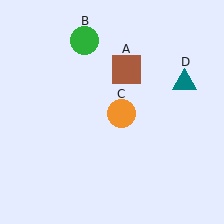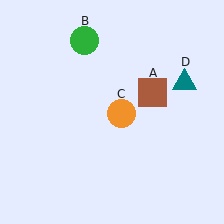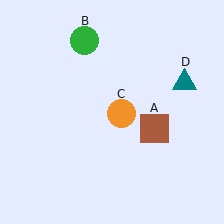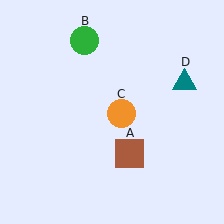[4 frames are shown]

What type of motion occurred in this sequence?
The brown square (object A) rotated clockwise around the center of the scene.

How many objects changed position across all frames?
1 object changed position: brown square (object A).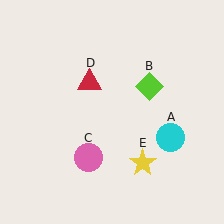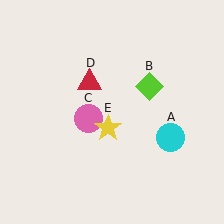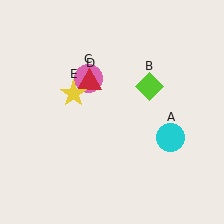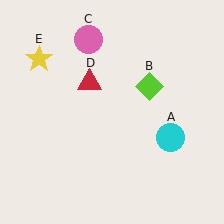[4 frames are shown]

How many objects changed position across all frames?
2 objects changed position: pink circle (object C), yellow star (object E).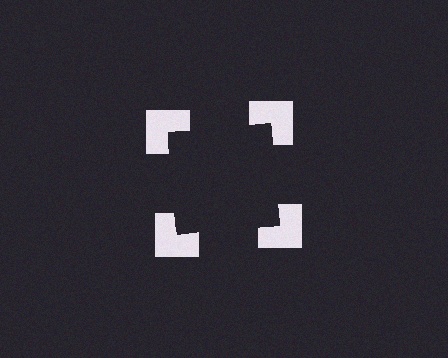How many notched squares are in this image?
There are 4 — one at each vertex of the illusory square.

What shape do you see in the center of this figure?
An illusory square — its edges are inferred from the aligned wedge cuts in the notched squares, not physically drawn.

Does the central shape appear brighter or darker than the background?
It typically appears slightly darker than the background, even though no actual brightness change is drawn.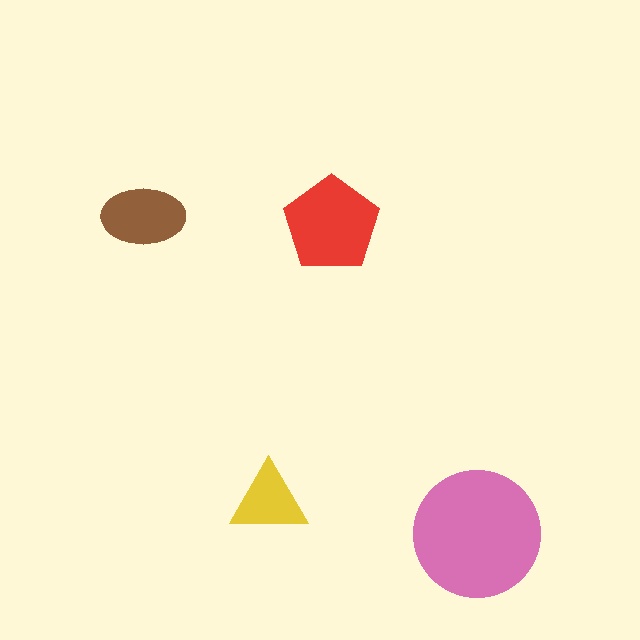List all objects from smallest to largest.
The yellow triangle, the brown ellipse, the red pentagon, the pink circle.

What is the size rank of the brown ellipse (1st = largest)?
3rd.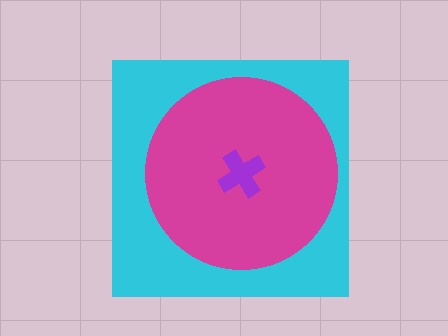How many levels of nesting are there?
3.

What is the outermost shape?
The cyan square.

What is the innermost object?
The purple cross.